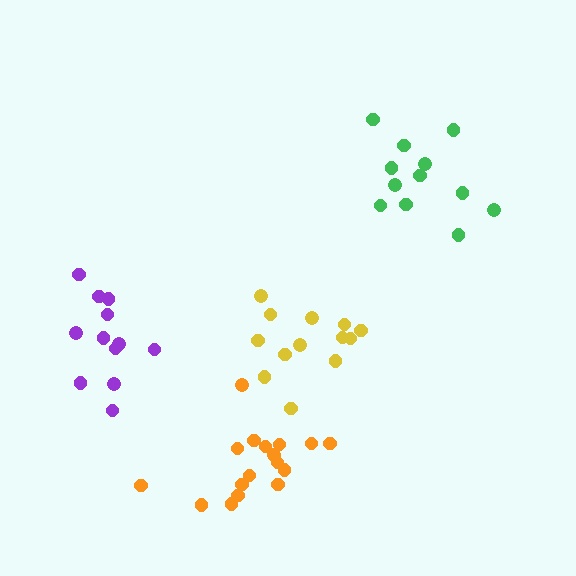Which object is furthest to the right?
The green cluster is rightmost.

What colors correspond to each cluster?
The clusters are colored: purple, green, yellow, orange.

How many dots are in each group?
Group 1: 12 dots, Group 2: 12 dots, Group 3: 13 dots, Group 4: 17 dots (54 total).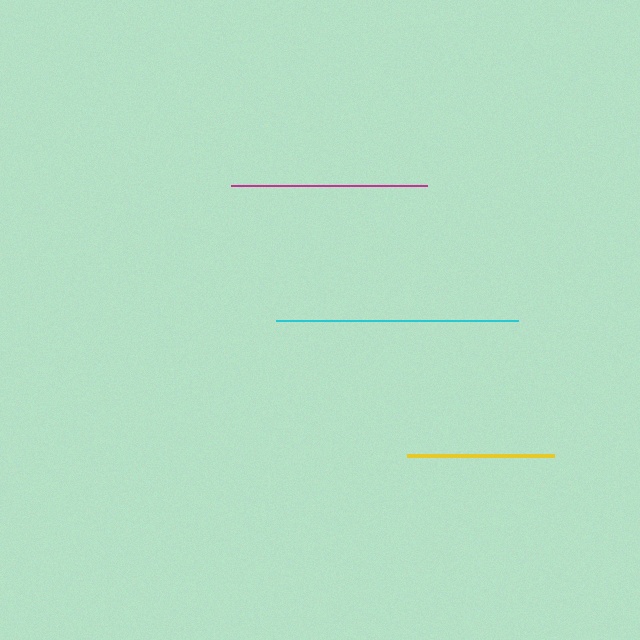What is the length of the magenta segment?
The magenta segment is approximately 196 pixels long.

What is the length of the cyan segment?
The cyan segment is approximately 242 pixels long.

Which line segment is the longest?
The cyan line is the longest at approximately 242 pixels.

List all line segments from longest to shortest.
From longest to shortest: cyan, magenta, yellow.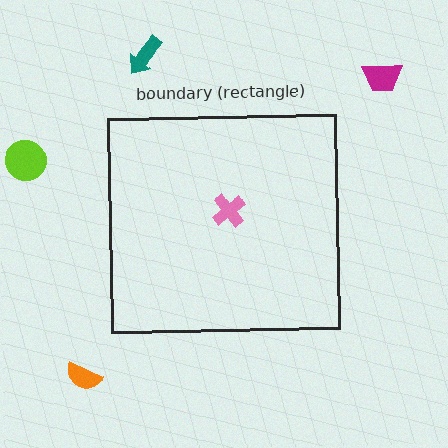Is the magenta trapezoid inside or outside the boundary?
Outside.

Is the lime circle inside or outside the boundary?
Outside.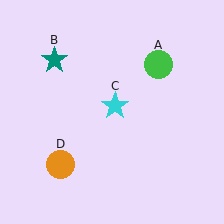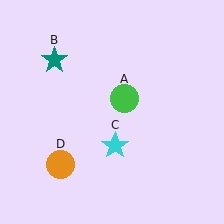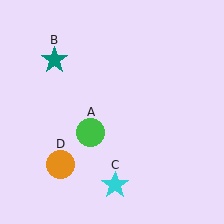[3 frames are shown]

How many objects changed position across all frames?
2 objects changed position: green circle (object A), cyan star (object C).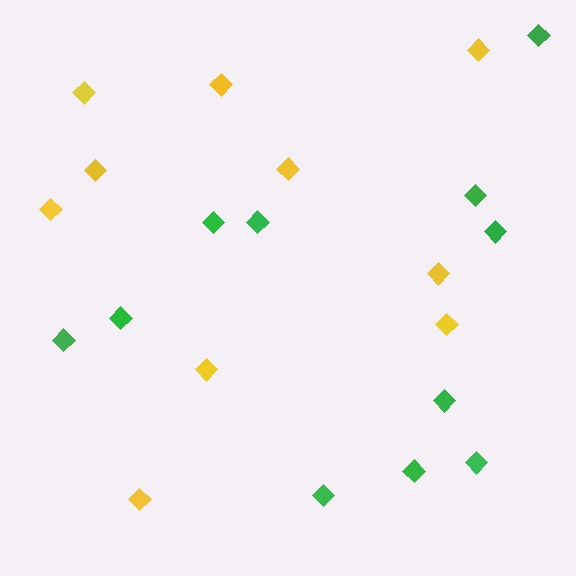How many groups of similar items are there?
There are 2 groups: one group of yellow diamonds (10) and one group of green diamonds (11).